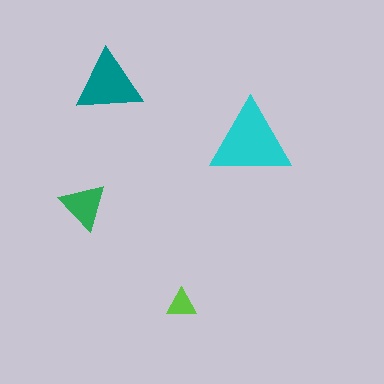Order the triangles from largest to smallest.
the cyan one, the teal one, the green one, the lime one.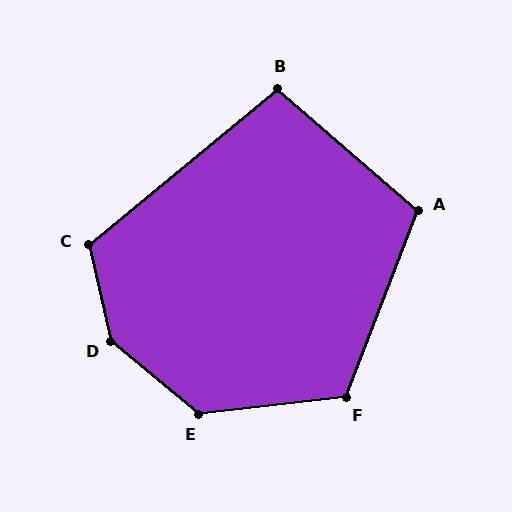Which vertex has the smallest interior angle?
B, at approximately 100 degrees.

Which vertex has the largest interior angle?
D, at approximately 143 degrees.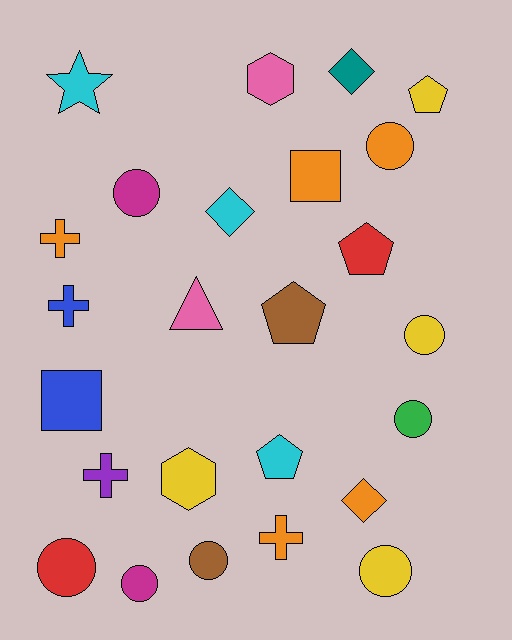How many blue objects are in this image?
There are 2 blue objects.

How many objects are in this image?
There are 25 objects.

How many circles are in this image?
There are 8 circles.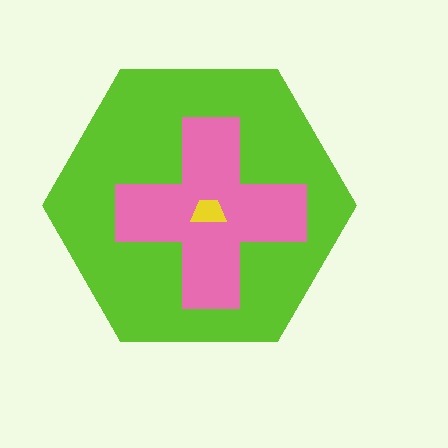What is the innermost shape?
The yellow trapezoid.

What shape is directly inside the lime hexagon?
The pink cross.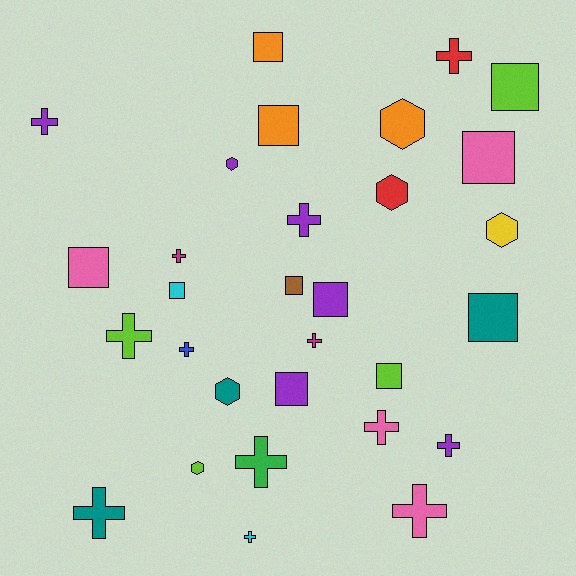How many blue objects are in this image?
There is 1 blue object.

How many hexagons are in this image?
There are 6 hexagons.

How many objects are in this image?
There are 30 objects.